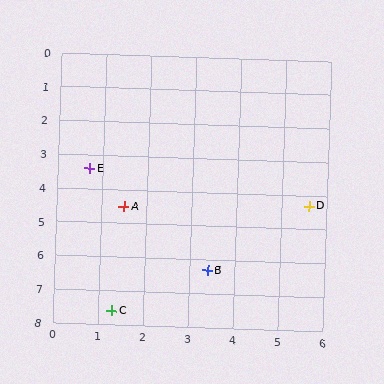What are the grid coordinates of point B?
Point B is at approximately (3.4, 6.3).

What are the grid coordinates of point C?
Point C is at approximately (1.3, 7.6).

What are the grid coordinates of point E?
Point E is at approximately (0.7, 3.4).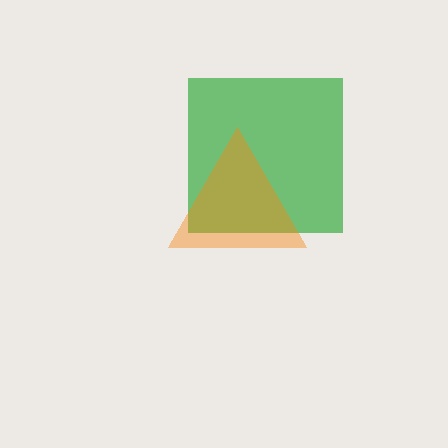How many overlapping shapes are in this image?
There are 2 overlapping shapes in the image.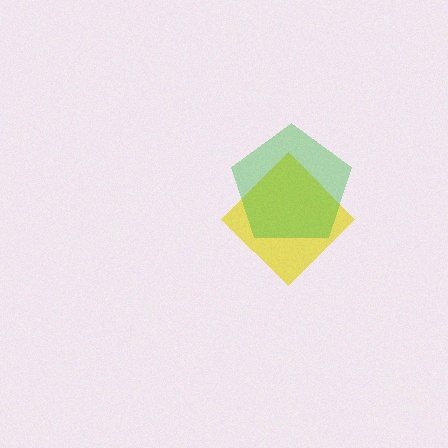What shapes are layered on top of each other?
The layered shapes are: a yellow diamond, a green pentagon.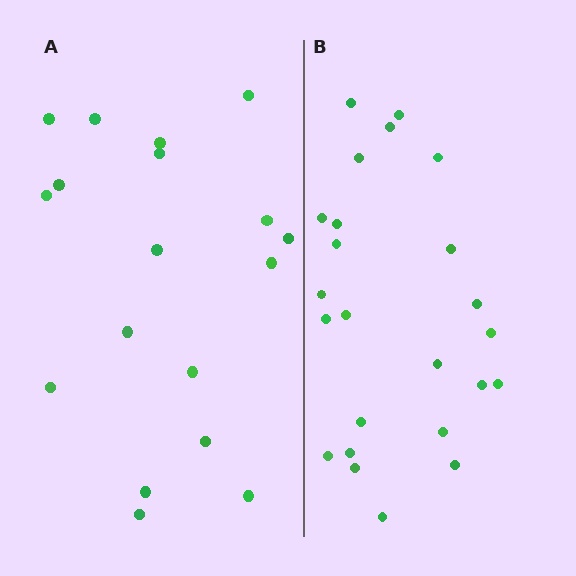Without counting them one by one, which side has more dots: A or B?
Region B (the right region) has more dots.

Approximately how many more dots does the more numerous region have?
Region B has about 6 more dots than region A.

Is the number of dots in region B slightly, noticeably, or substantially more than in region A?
Region B has noticeably more, but not dramatically so. The ratio is roughly 1.3 to 1.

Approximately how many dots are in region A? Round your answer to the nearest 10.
About 20 dots. (The exact count is 18, which rounds to 20.)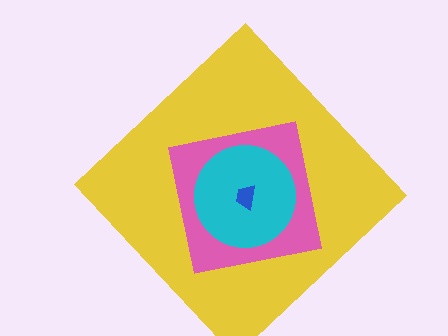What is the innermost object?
The blue trapezoid.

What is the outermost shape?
The yellow diamond.